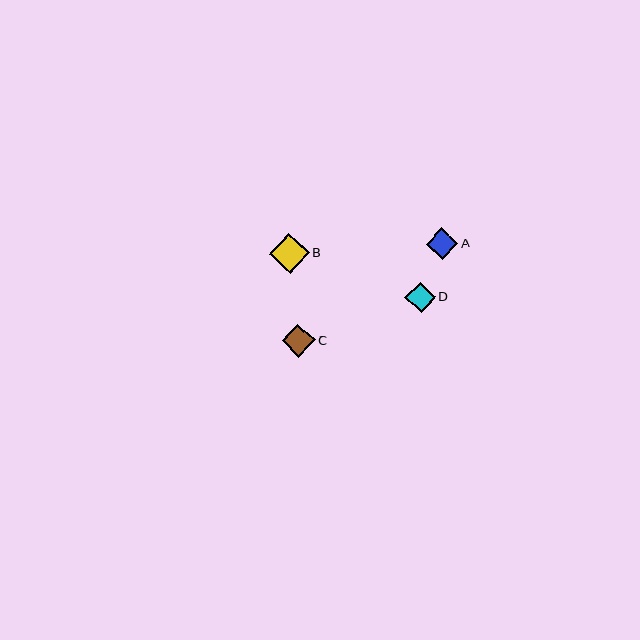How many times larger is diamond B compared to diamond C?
Diamond B is approximately 1.2 times the size of diamond C.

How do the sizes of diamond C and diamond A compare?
Diamond C and diamond A are approximately the same size.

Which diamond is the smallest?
Diamond D is the smallest with a size of approximately 30 pixels.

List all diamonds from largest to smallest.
From largest to smallest: B, C, A, D.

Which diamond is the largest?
Diamond B is the largest with a size of approximately 40 pixels.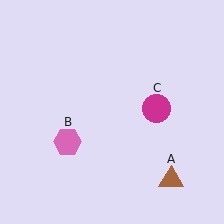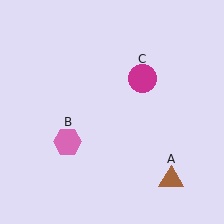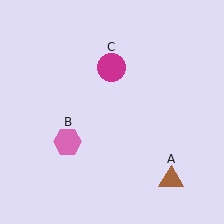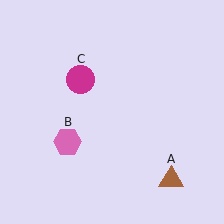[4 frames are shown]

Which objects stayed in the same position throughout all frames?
Brown triangle (object A) and pink hexagon (object B) remained stationary.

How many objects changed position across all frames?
1 object changed position: magenta circle (object C).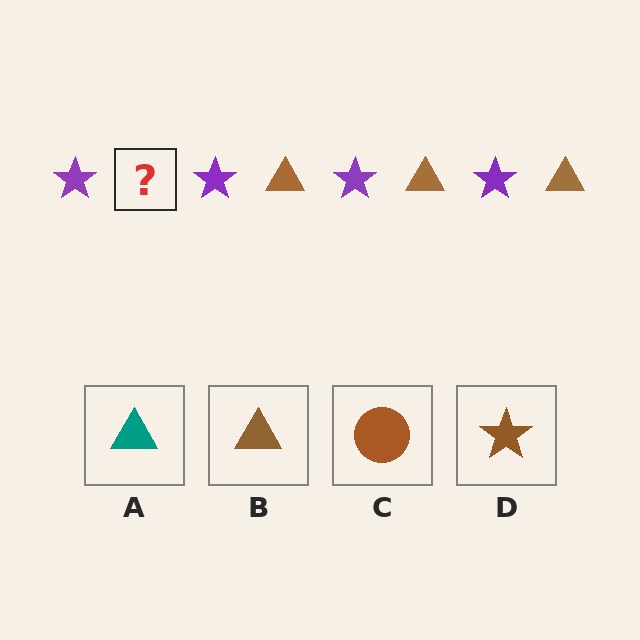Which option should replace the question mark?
Option B.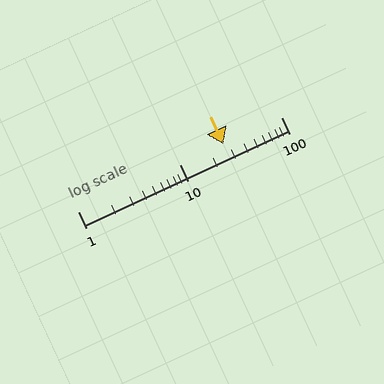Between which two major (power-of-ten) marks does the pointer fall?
The pointer is between 10 and 100.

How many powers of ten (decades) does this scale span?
The scale spans 2 decades, from 1 to 100.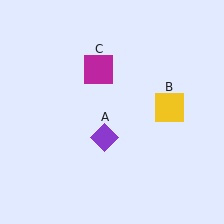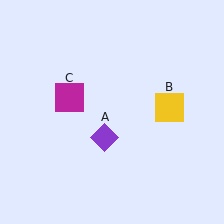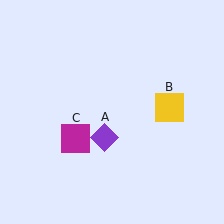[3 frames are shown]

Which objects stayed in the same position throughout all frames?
Purple diamond (object A) and yellow square (object B) remained stationary.